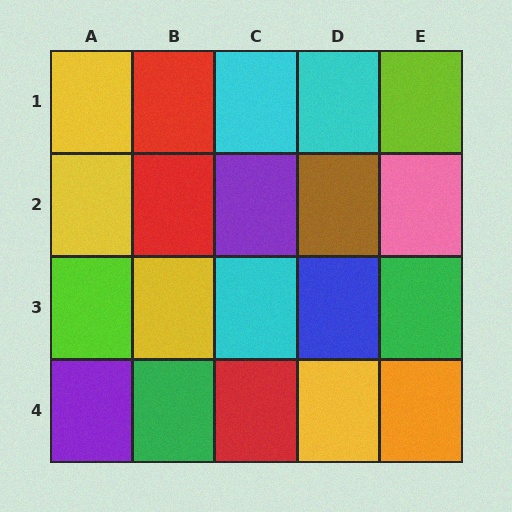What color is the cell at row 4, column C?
Red.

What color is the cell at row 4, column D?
Yellow.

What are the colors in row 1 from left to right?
Yellow, red, cyan, cyan, lime.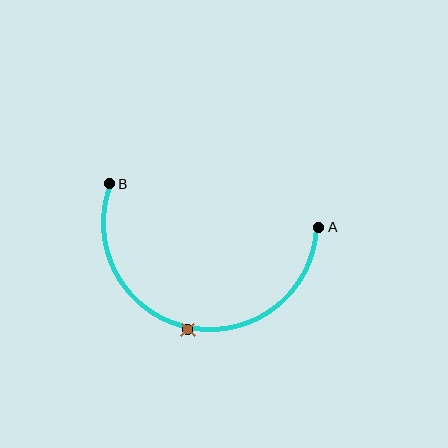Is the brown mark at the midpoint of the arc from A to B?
Yes. The brown mark lies on the arc at equal arc-length from both A and B — it is the arc midpoint.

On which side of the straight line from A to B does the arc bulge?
The arc bulges below the straight line connecting A and B.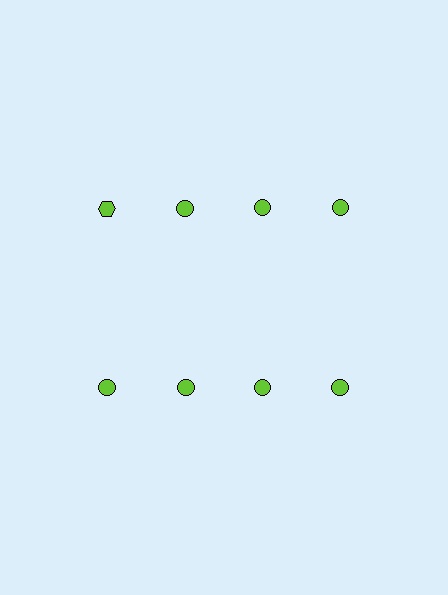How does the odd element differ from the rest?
It has a different shape: hexagon instead of circle.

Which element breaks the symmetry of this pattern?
The lime hexagon in the top row, leftmost column breaks the symmetry. All other shapes are lime circles.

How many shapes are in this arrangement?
There are 8 shapes arranged in a grid pattern.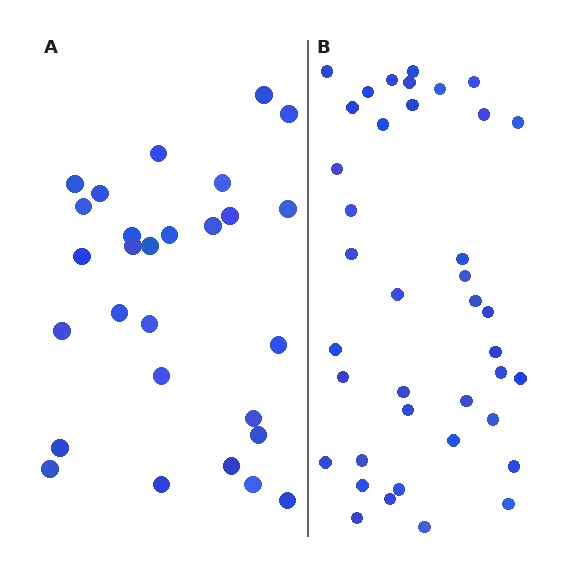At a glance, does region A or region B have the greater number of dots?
Region B (the right region) has more dots.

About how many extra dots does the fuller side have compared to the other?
Region B has roughly 12 or so more dots than region A.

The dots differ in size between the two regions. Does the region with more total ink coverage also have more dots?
No. Region A has more total ink coverage because its dots are larger, but region B actually contains more individual dots. Total area can be misleading — the number of items is what matters here.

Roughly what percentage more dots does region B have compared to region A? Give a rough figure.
About 40% more.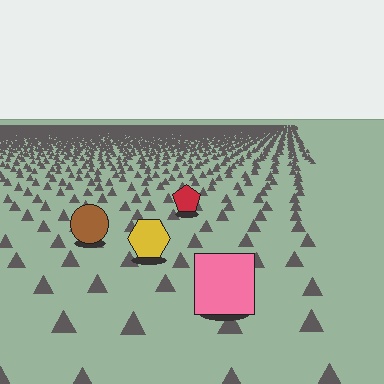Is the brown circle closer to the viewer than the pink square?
No. The pink square is closer — you can tell from the texture gradient: the ground texture is coarser near it.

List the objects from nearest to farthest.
From nearest to farthest: the pink square, the yellow hexagon, the brown circle, the red pentagon.